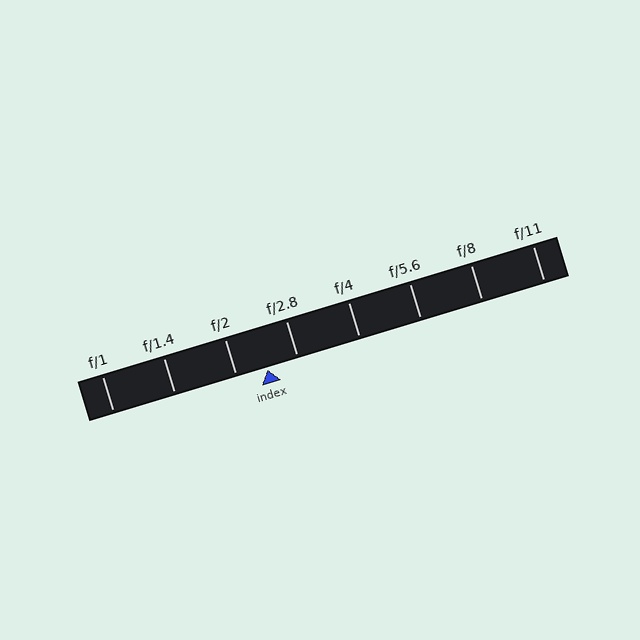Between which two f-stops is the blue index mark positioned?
The index mark is between f/2 and f/2.8.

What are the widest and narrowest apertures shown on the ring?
The widest aperture shown is f/1 and the narrowest is f/11.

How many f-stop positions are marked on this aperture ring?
There are 8 f-stop positions marked.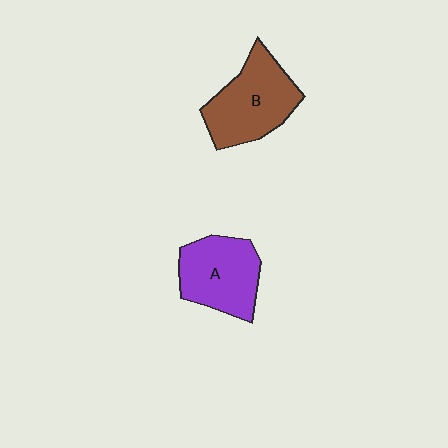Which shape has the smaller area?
Shape A (purple).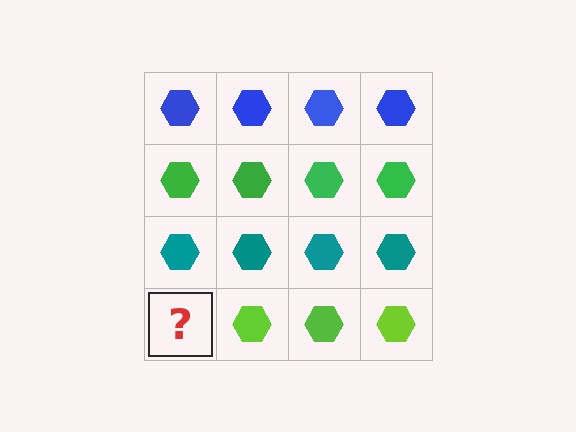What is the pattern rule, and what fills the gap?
The rule is that each row has a consistent color. The gap should be filled with a lime hexagon.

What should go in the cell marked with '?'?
The missing cell should contain a lime hexagon.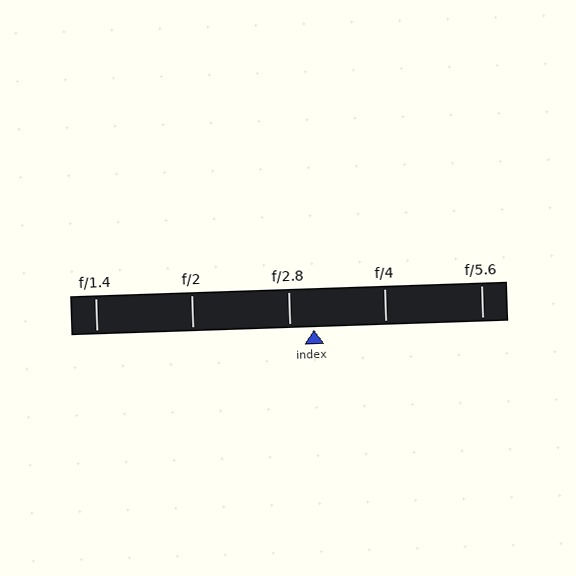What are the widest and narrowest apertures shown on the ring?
The widest aperture shown is f/1.4 and the narrowest is f/5.6.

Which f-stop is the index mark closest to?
The index mark is closest to f/2.8.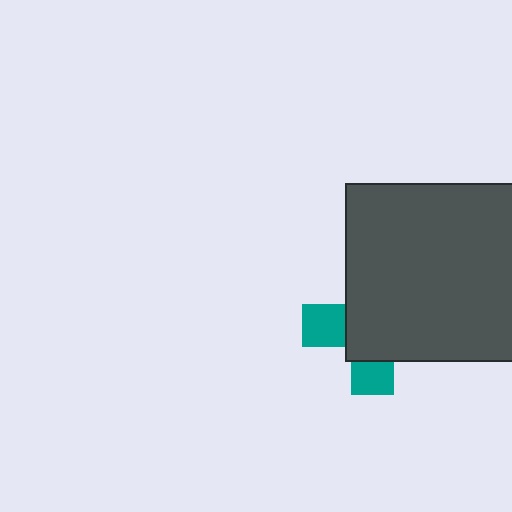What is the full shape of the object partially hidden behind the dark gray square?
The partially hidden object is a teal cross.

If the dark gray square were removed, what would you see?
You would see the complete teal cross.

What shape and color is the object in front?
The object in front is a dark gray square.